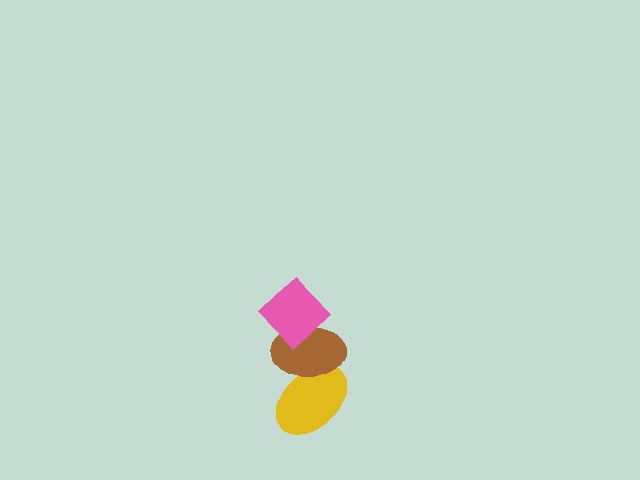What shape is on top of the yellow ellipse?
The brown ellipse is on top of the yellow ellipse.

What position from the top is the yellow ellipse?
The yellow ellipse is 3rd from the top.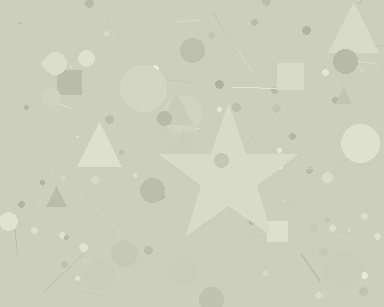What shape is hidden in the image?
A star is hidden in the image.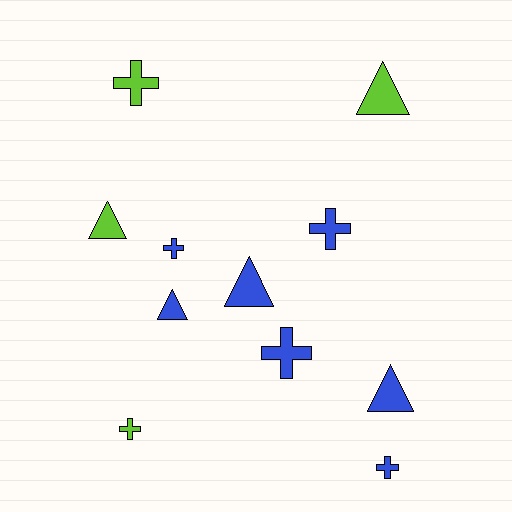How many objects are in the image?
There are 11 objects.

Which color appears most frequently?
Blue, with 7 objects.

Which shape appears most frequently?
Cross, with 6 objects.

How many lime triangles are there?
There are 2 lime triangles.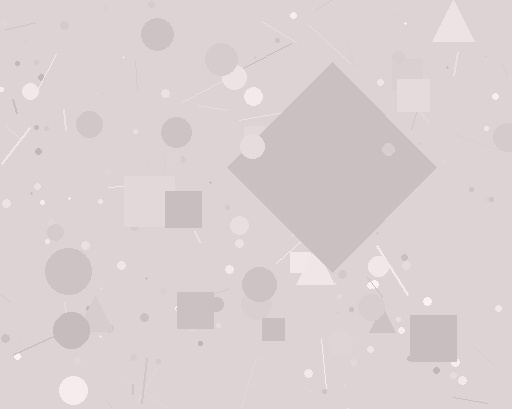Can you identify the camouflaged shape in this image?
The camouflaged shape is a diamond.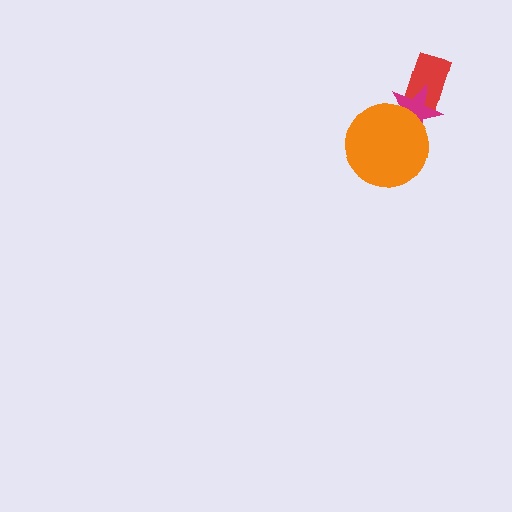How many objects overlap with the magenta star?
2 objects overlap with the magenta star.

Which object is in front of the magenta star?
The orange circle is in front of the magenta star.